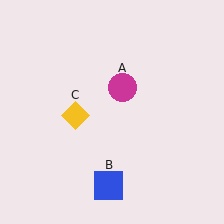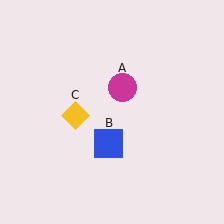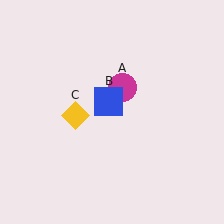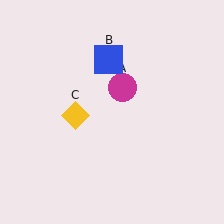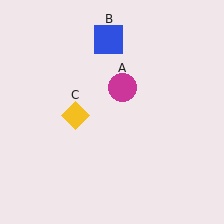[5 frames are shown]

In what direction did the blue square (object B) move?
The blue square (object B) moved up.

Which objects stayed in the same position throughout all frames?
Magenta circle (object A) and yellow diamond (object C) remained stationary.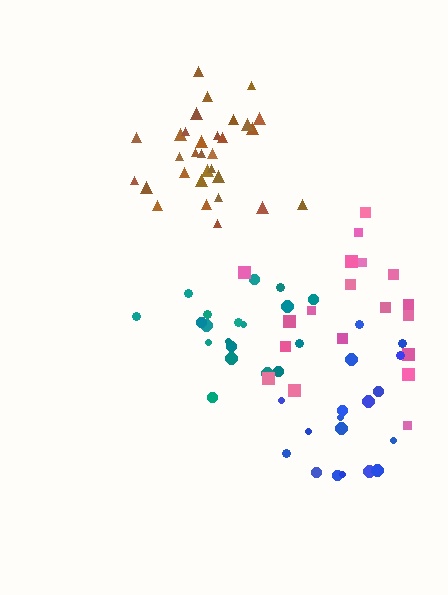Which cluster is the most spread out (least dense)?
Pink.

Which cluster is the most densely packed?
Brown.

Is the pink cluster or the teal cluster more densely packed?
Teal.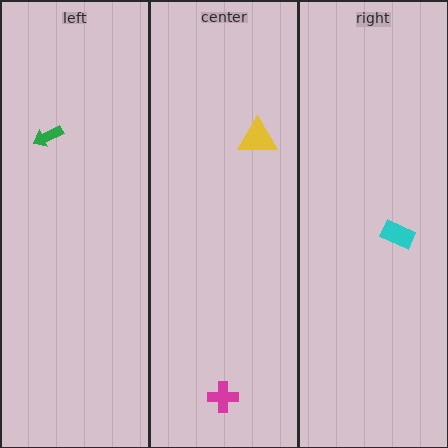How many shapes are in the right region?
1.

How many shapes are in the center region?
2.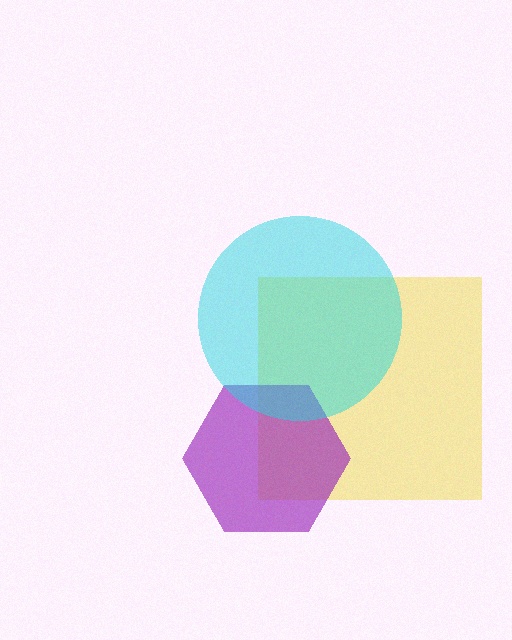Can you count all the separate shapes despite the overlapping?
Yes, there are 3 separate shapes.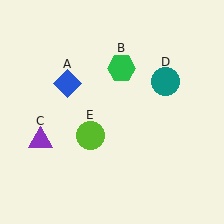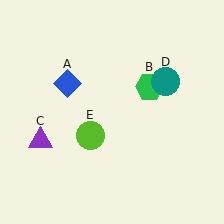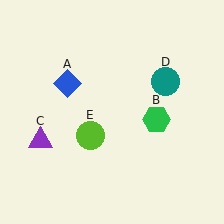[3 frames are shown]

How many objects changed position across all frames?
1 object changed position: green hexagon (object B).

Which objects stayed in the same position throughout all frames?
Blue diamond (object A) and purple triangle (object C) and teal circle (object D) and lime circle (object E) remained stationary.